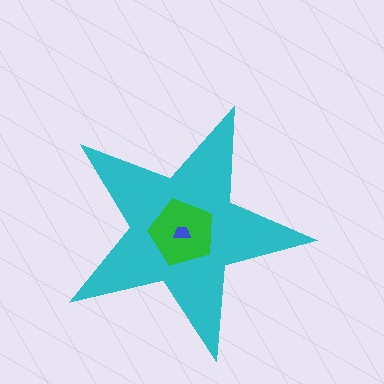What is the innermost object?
The blue trapezoid.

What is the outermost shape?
The cyan star.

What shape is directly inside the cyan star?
The green pentagon.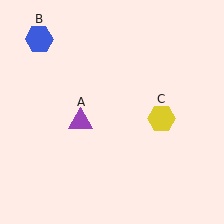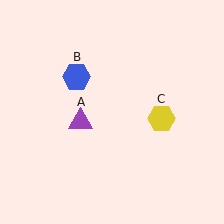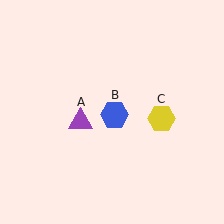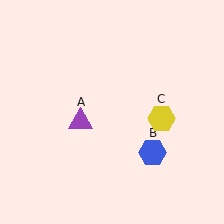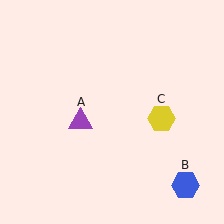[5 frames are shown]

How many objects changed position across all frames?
1 object changed position: blue hexagon (object B).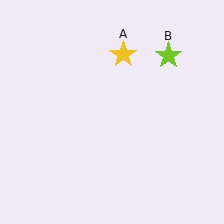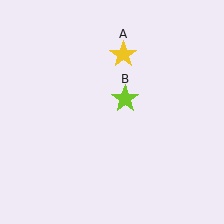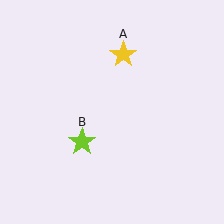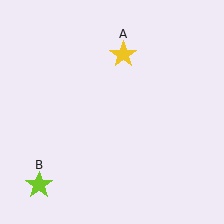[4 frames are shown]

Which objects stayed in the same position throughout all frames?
Yellow star (object A) remained stationary.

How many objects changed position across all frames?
1 object changed position: lime star (object B).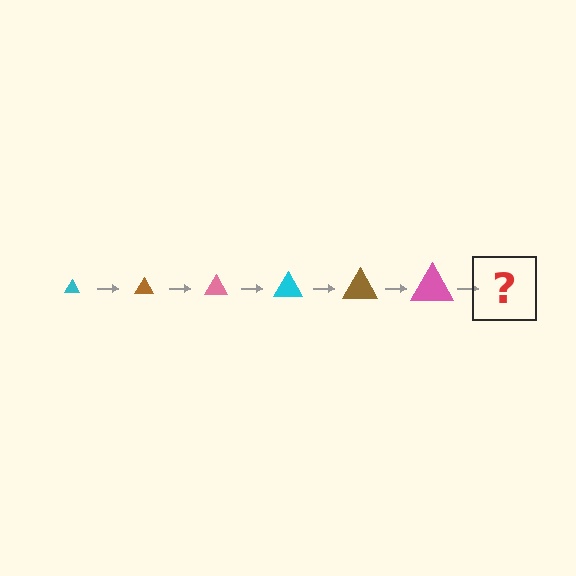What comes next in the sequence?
The next element should be a cyan triangle, larger than the previous one.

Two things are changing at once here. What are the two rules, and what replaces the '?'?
The two rules are that the triangle grows larger each step and the color cycles through cyan, brown, and pink. The '?' should be a cyan triangle, larger than the previous one.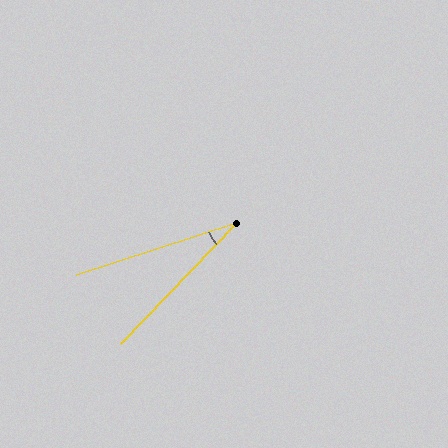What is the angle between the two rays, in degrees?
Approximately 28 degrees.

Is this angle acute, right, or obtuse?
It is acute.